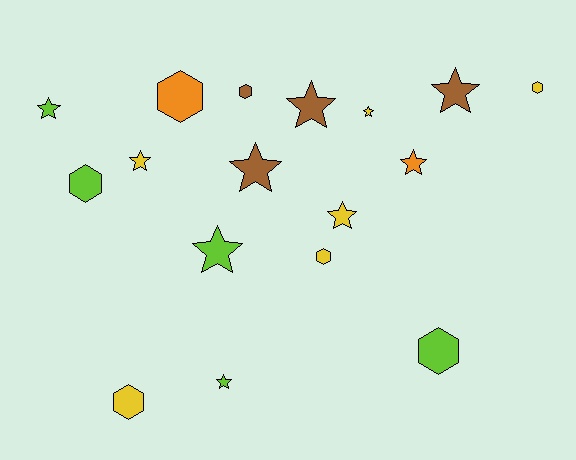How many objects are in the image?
There are 17 objects.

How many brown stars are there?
There are 3 brown stars.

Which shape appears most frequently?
Star, with 10 objects.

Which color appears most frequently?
Yellow, with 6 objects.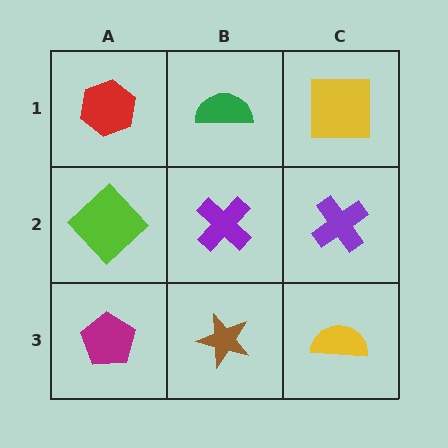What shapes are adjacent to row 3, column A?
A lime diamond (row 2, column A), a brown star (row 3, column B).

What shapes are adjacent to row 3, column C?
A purple cross (row 2, column C), a brown star (row 3, column B).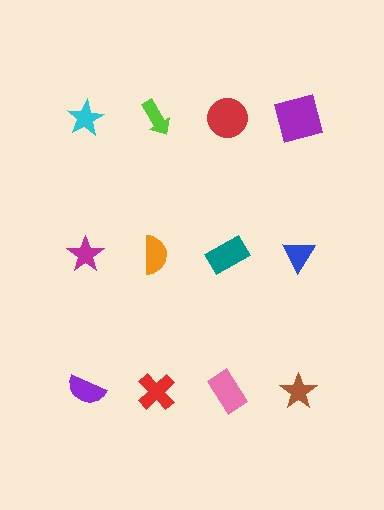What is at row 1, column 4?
A purple square.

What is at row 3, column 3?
A pink rectangle.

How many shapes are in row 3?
4 shapes.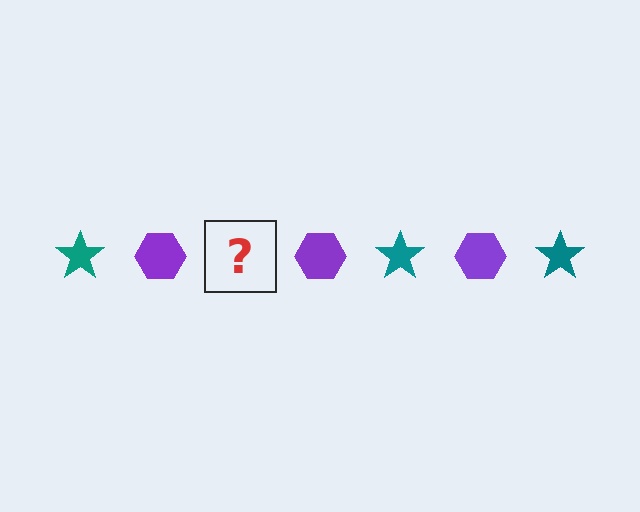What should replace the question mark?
The question mark should be replaced with a teal star.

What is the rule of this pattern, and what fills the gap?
The rule is that the pattern alternates between teal star and purple hexagon. The gap should be filled with a teal star.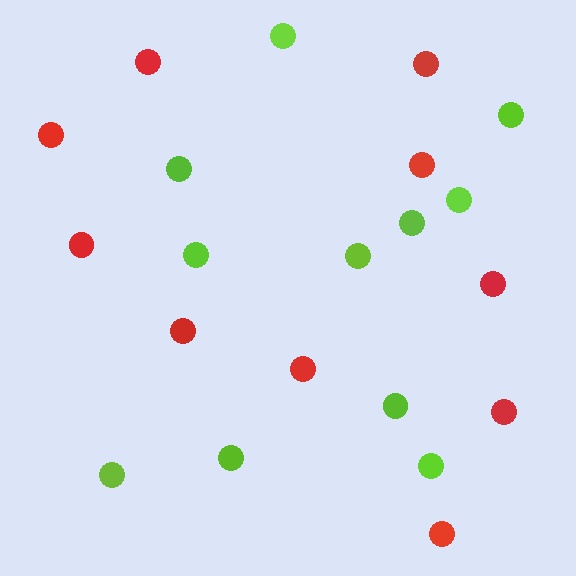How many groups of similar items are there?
There are 2 groups: one group of red circles (10) and one group of lime circles (11).